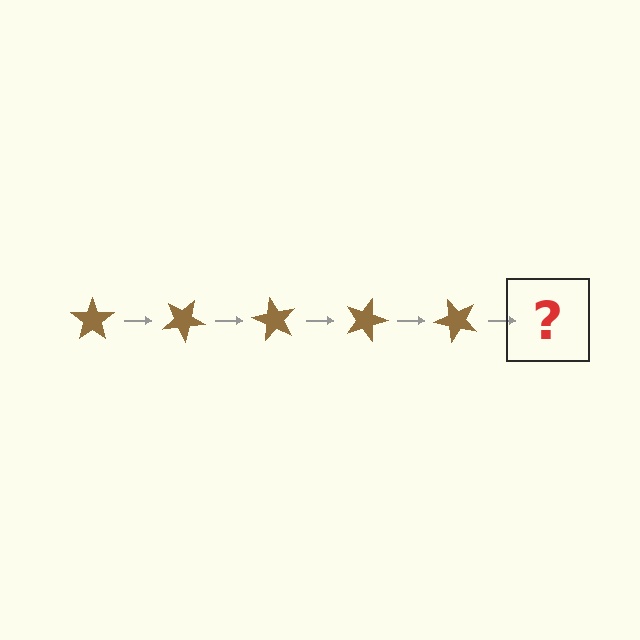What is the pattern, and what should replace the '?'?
The pattern is that the star rotates 30 degrees each step. The '?' should be a brown star rotated 150 degrees.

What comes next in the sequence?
The next element should be a brown star rotated 150 degrees.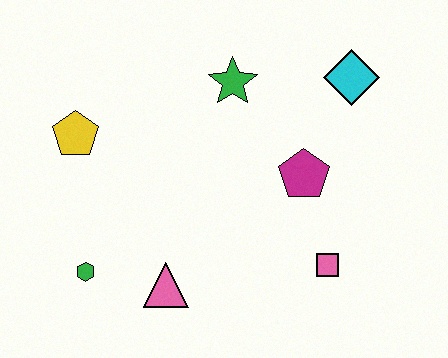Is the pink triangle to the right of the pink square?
No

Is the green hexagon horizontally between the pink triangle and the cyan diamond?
No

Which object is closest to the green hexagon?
The pink triangle is closest to the green hexagon.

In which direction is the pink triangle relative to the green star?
The pink triangle is below the green star.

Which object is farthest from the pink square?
The yellow pentagon is farthest from the pink square.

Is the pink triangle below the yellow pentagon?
Yes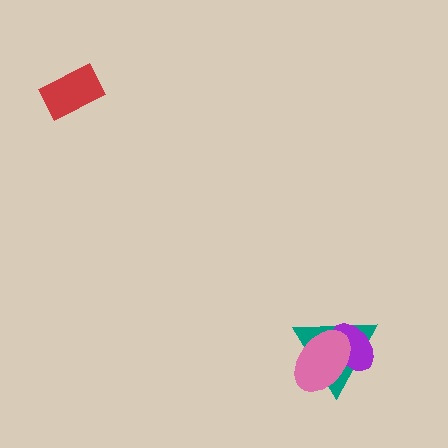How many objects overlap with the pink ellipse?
2 objects overlap with the pink ellipse.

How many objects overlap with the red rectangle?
0 objects overlap with the red rectangle.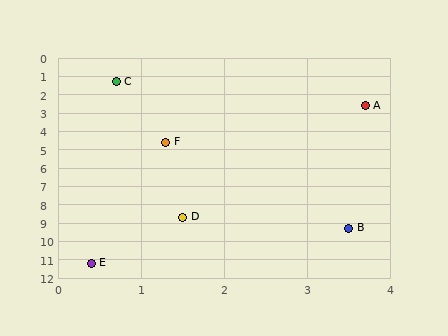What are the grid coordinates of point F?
Point F is at approximately (1.3, 4.6).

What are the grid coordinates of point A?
Point A is at approximately (3.7, 2.6).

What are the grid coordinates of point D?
Point D is at approximately (1.5, 8.7).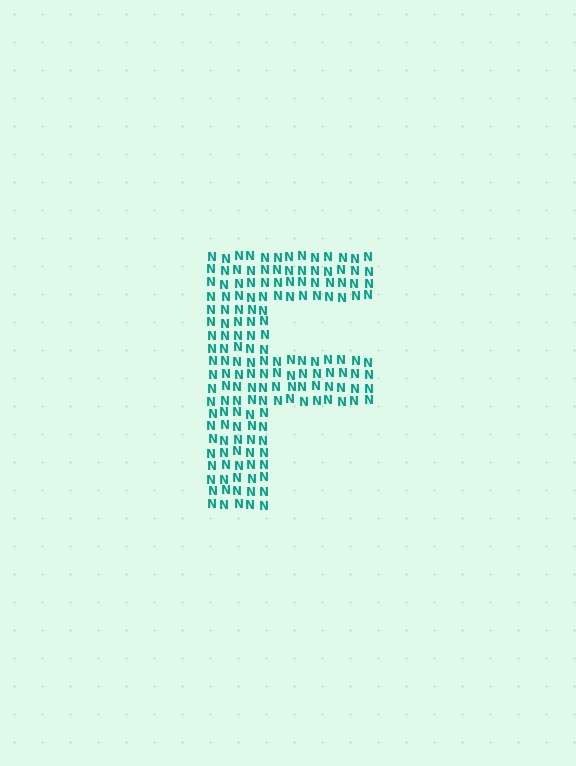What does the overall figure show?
The overall figure shows the letter F.